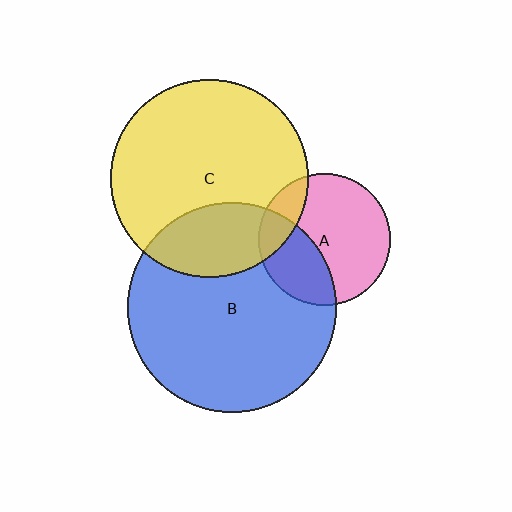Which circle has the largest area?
Circle B (blue).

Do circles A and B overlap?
Yes.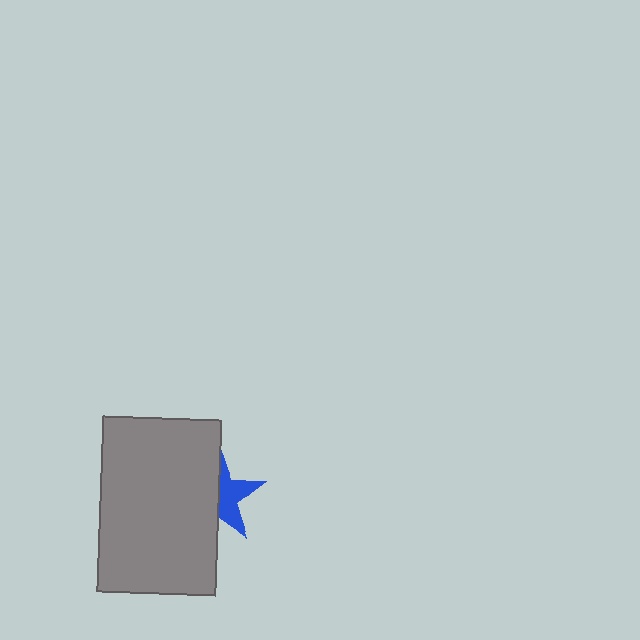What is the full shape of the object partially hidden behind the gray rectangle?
The partially hidden object is a blue star.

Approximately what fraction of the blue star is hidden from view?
Roughly 53% of the blue star is hidden behind the gray rectangle.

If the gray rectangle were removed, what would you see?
You would see the complete blue star.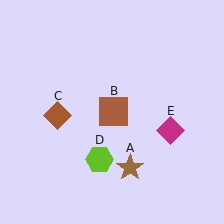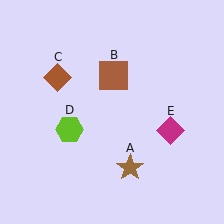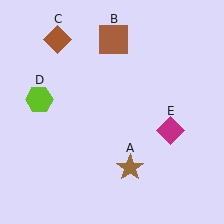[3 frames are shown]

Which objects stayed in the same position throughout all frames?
Brown star (object A) and magenta diamond (object E) remained stationary.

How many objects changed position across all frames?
3 objects changed position: brown square (object B), brown diamond (object C), lime hexagon (object D).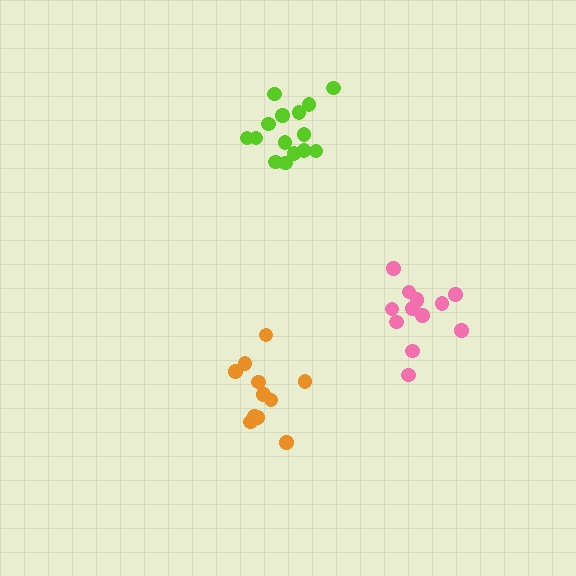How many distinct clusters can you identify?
There are 3 distinct clusters.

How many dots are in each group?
Group 1: 11 dots, Group 2: 13 dots, Group 3: 15 dots (39 total).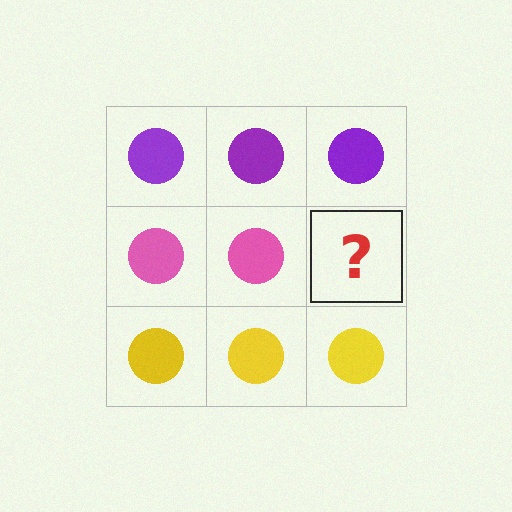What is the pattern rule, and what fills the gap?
The rule is that each row has a consistent color. The gap should be filled with a pink circle.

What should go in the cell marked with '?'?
The missing cell should contain a pink circle.